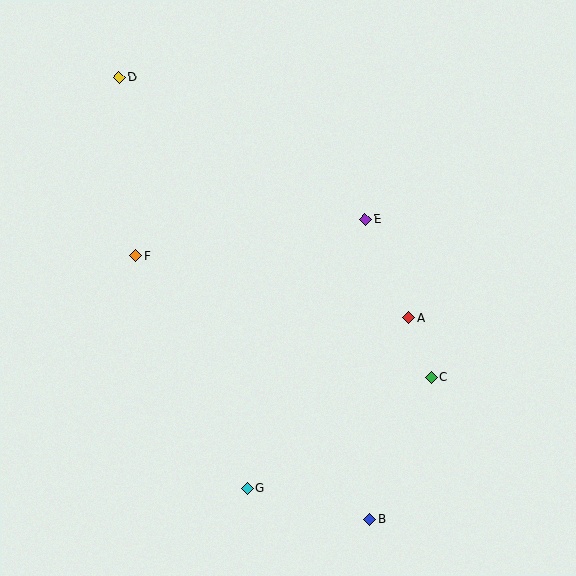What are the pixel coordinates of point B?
Point B is at (369, 520).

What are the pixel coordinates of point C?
Point C is at (431, 377).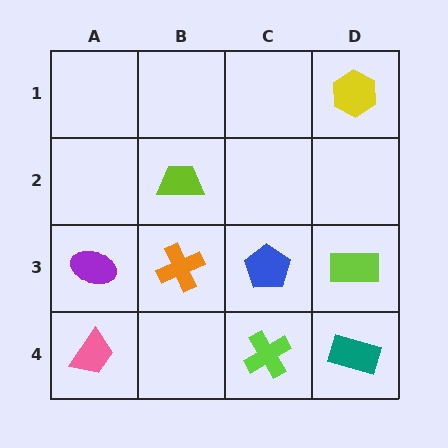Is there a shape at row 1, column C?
No, that cell is empty.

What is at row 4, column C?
A lime cross.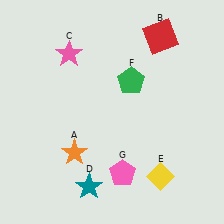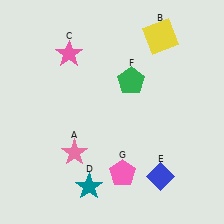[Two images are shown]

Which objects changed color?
A changed from orange to pink. B changed from red to yellow. E changed from yellow to blue.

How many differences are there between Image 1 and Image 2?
There are 3 differences between the two images.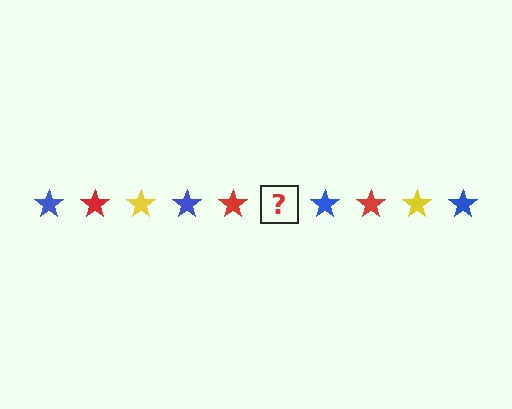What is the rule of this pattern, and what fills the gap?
The rule is that the pattern cycles through blue, red, yellow stars. The gap should be filled with a yellow star.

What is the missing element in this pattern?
The missing element is a yellow star.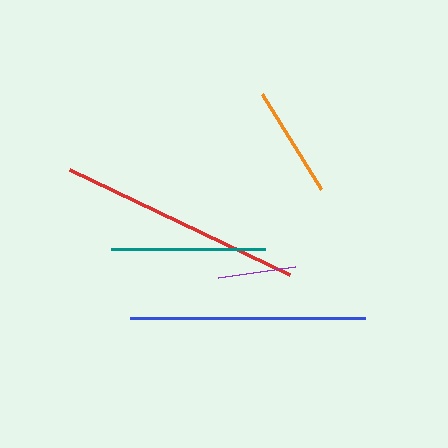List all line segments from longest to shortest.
From longest to shortest: red, blue, teal, orange, purple.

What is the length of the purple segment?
The purple segment is approximately 77 pixels long.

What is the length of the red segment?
The red segment is approximately 244 pixels long.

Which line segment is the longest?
The red line is the longest at approximately 244 pixels.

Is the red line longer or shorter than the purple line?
The red line is longer than the purple line.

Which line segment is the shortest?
The purple line is the shortest at approximately 77 pixels.